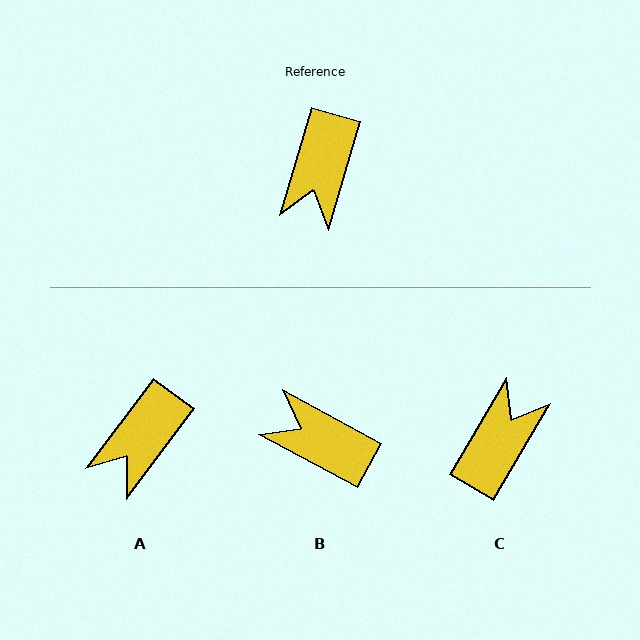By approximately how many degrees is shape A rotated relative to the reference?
Approximately 20 degrees clockwise.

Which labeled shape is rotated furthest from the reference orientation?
C, about 166 degrees away.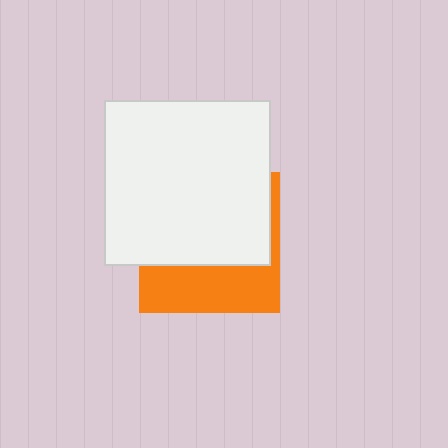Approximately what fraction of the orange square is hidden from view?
Roughly 62% of the orange square is hidden behind the white square.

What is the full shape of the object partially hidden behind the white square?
The partially hidden object is an orange square.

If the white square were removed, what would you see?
You would see the complete orange square.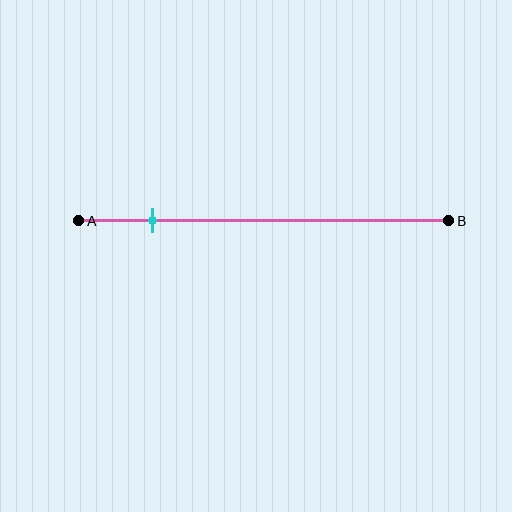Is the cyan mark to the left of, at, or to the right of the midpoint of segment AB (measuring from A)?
The cyan mark is to the left of the midpoint of segment AB.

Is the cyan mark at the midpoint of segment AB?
No, the mark is at about 20% from A, not at the 50% midpoint.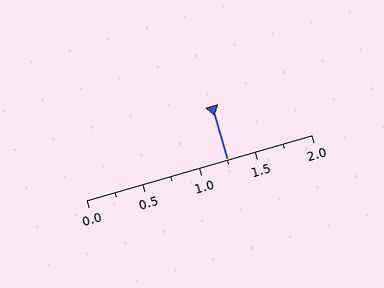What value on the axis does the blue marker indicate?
The marker indicates approximately 1.25.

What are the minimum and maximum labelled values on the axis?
The axis runs from 0.0 to 2.0.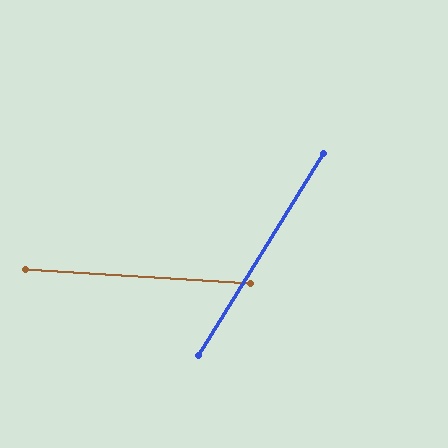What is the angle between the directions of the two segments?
Approximately 62 degrees.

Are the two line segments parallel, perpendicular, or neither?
Neither parallel nor perpendicular — they differ by about 62°.